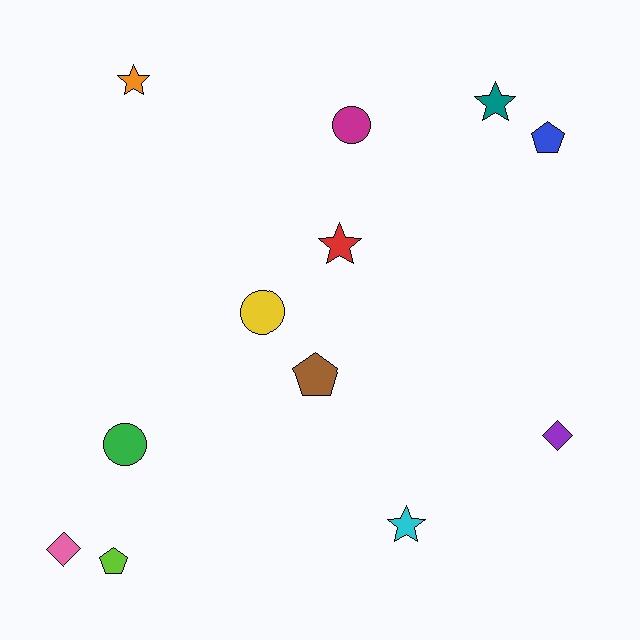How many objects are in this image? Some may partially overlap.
There are 12 objects.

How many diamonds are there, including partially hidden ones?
There are 2 diamonds.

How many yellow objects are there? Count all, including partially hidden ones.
There is 1 yellow object.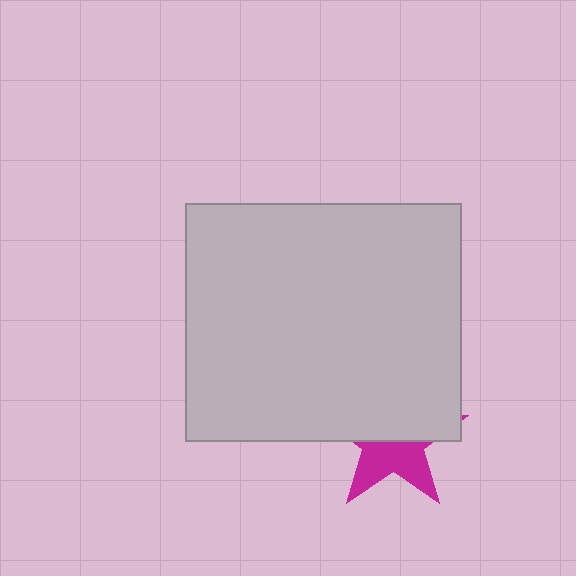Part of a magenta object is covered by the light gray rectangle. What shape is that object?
It is a star.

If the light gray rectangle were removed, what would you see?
You would see the complete magenta star.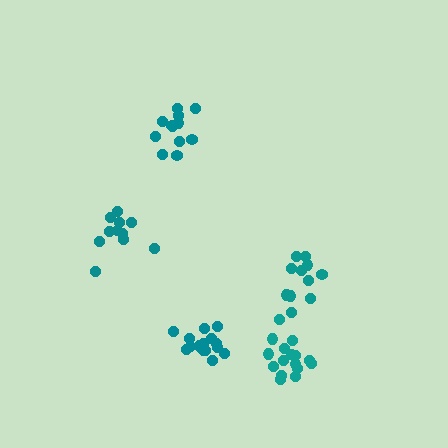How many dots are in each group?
Group 1: 11 dots, Group 2: 11 dots, Group 3: 16 dots, Group 4: 12 dots, Group 5: 16 dots (66 total).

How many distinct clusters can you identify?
There are 5 distinct clusters.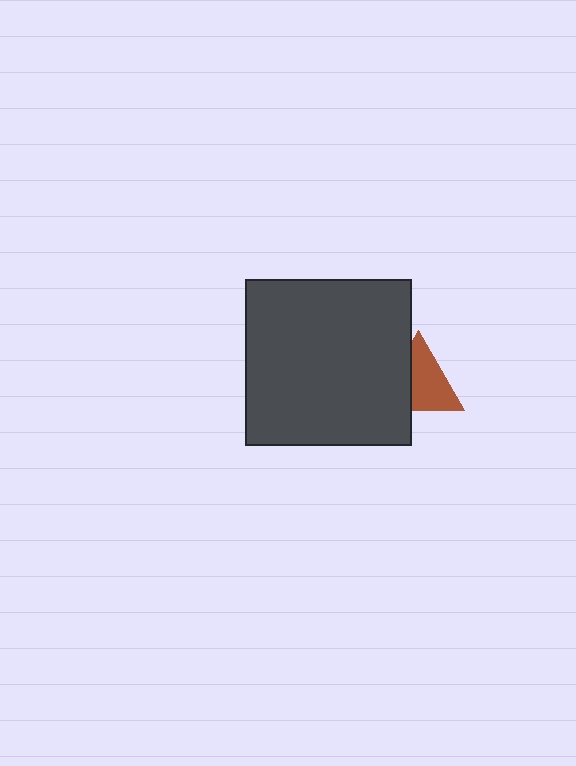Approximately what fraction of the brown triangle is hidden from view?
Roughly 36% of the brown triangle is hidden behind the dark gray square.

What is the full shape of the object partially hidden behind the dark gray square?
The partially hidden object is a brown triangle.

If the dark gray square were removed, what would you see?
You would see the complete brown triangle.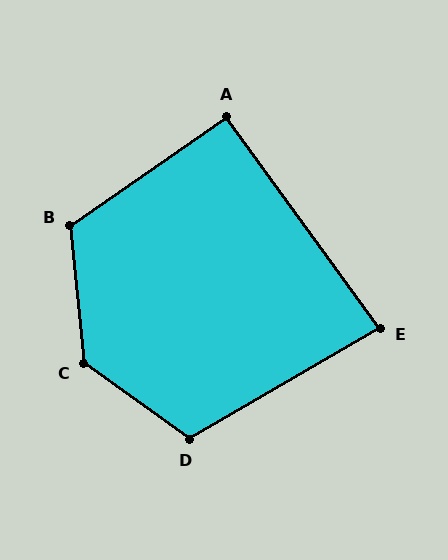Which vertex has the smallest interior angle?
E, at approximately 84 degrees.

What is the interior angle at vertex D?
Approximately 114 degrees (obtuse).